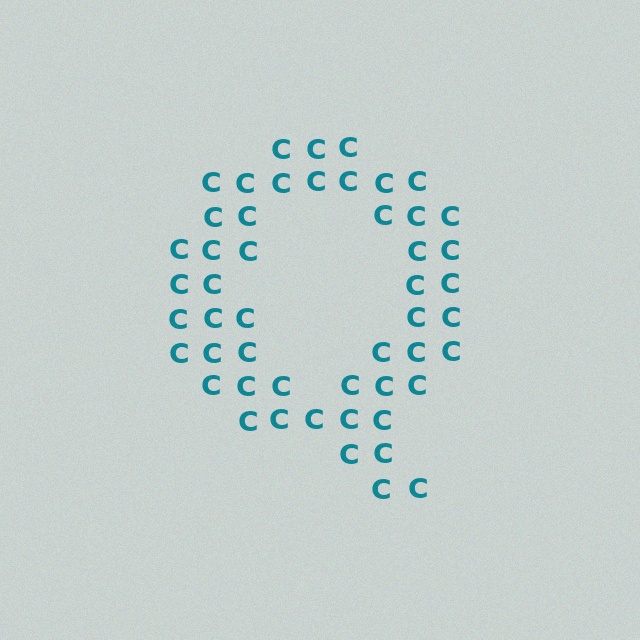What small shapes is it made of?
It is made of small letter C's.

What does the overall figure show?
The overall figure shows the letter Q.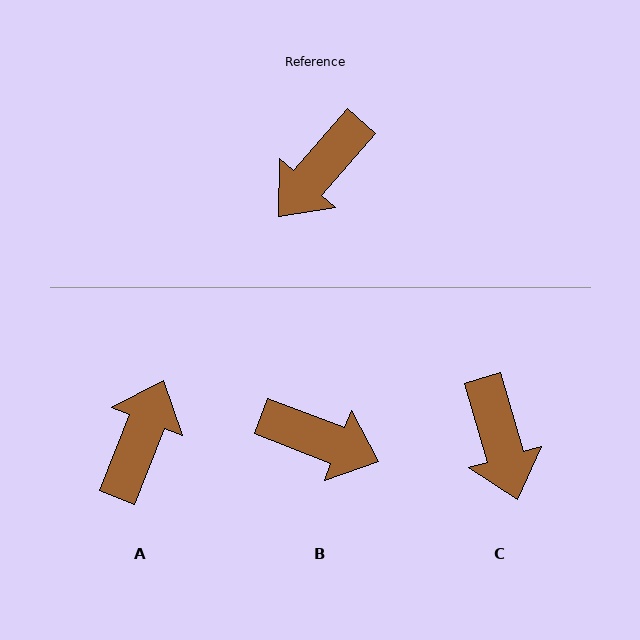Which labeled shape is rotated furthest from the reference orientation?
A, about 160 degrees away.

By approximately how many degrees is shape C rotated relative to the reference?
Approximately 57 degrees counter-clockwise.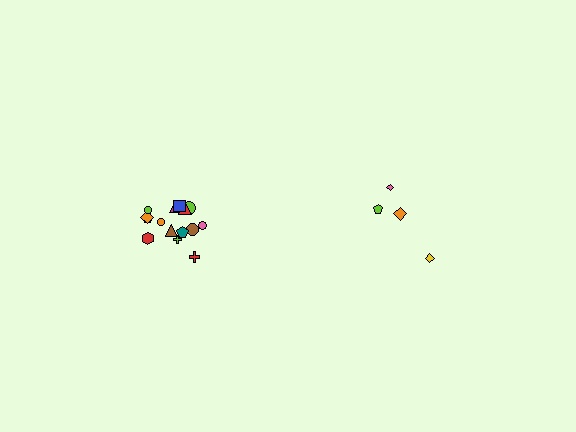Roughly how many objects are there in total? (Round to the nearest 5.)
Roughly 20 objects in total.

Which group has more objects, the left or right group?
The left group.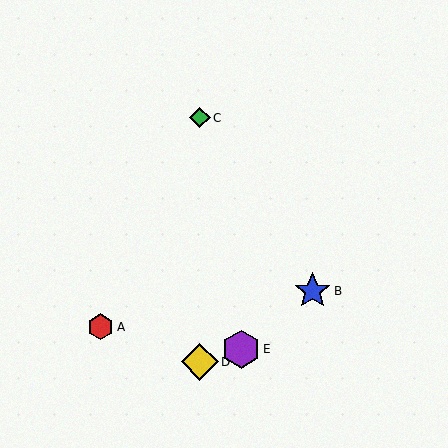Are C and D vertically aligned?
Yes, both are at x≈200.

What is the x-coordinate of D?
Object D is at x≈200.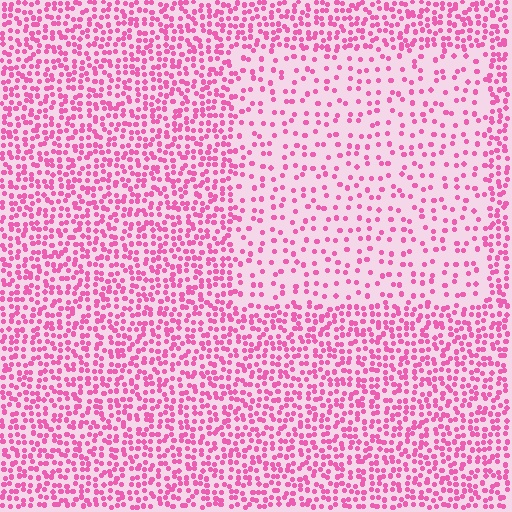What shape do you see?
I see a rectangle.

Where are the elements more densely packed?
The elements are more densely packed outside the rectangle boundary.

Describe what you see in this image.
The image contains small pink elements arranged at two different densities. A rectangle-shaped region is visible where the elements are less densely packed than the surrounding area.